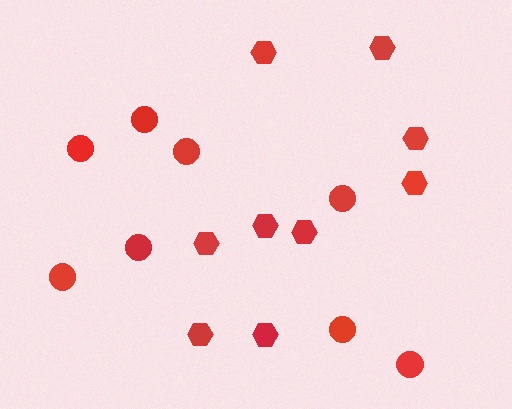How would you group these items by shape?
There are 2 groups: one group of circles (8) and one group of hexagons (9).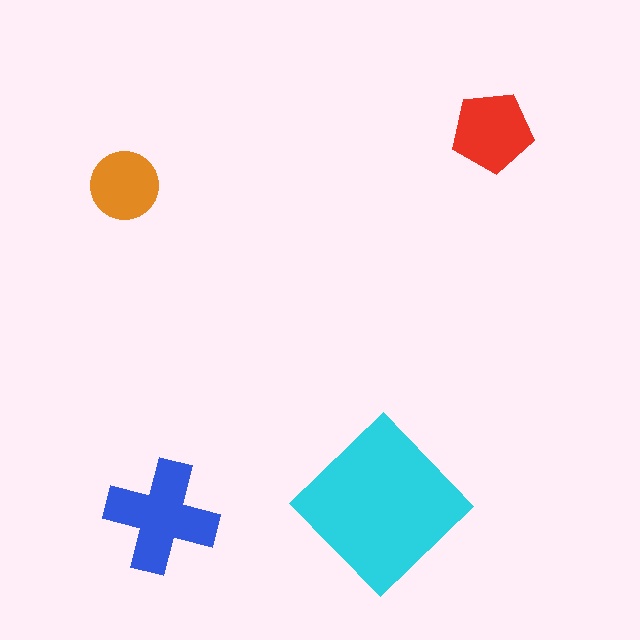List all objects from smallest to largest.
The orange circle, the red pentagon, the blue cross, the cyan diamond.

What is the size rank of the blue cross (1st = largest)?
2nd.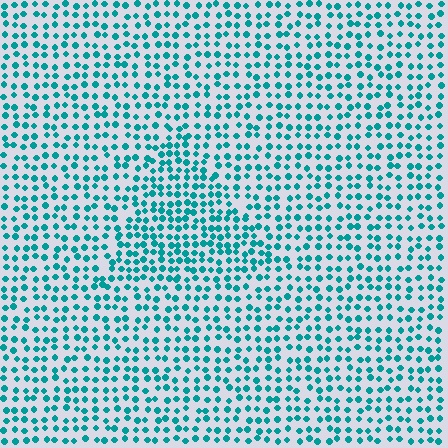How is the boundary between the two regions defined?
The boundary is defined by a change in element density (approximately 1.5x ratio). All elements are the same color, size, and shape.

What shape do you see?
I see a triangle.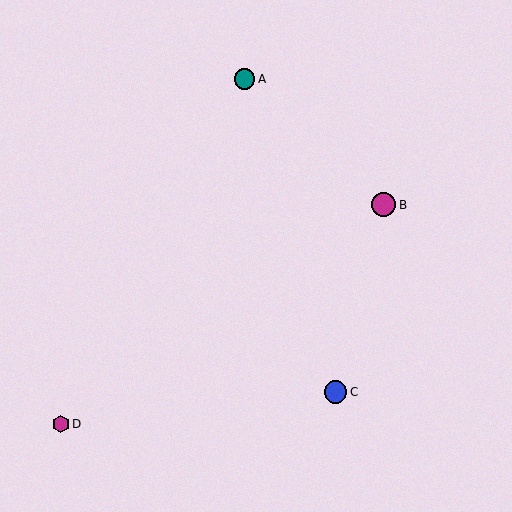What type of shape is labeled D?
Shape D is a magenta hexagon.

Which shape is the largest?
The magenta circle (labeled B) is the largest.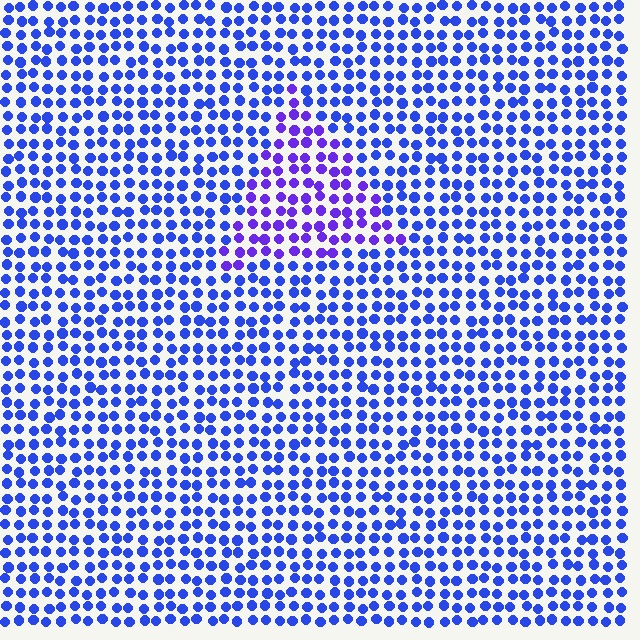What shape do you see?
I see a triangle.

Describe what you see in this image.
The image is filled with small blue elements in a uniform arrangement. A triangle-shaped region is visible where the elements are tinted to a slightly different hue, forming a subtle color boundary.